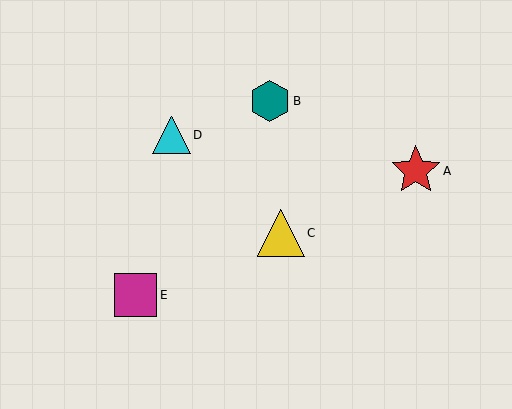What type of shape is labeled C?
Shape C is a yellow triangle.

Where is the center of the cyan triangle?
The center of the cyan triangle is at (171, 135).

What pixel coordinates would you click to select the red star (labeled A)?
Click at (416, 171) to select the red star A.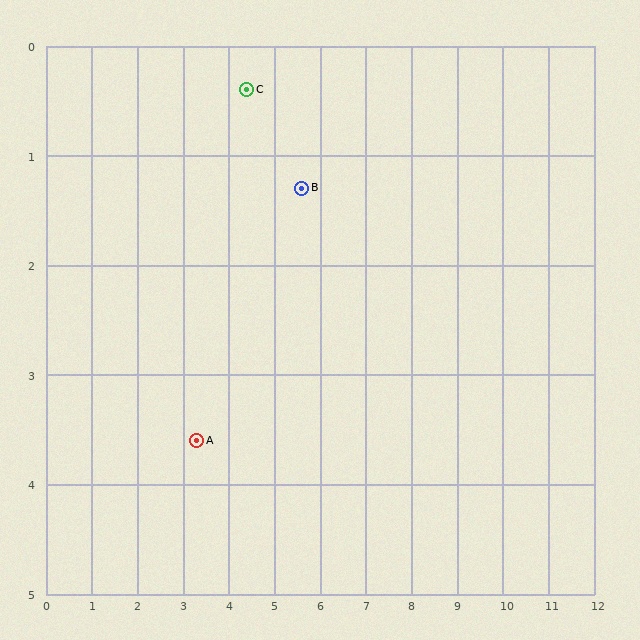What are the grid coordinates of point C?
Point C is at approximately (4.4, 0.4).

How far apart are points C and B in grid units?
Points C and B are about 1.5 grid units apart.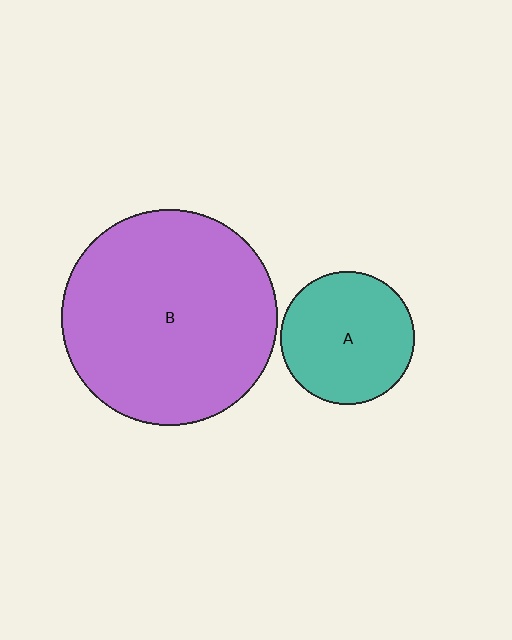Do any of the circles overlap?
No, none of the circles overlap.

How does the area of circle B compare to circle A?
Approximately 2.6 times.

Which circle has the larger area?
Circle B (purple).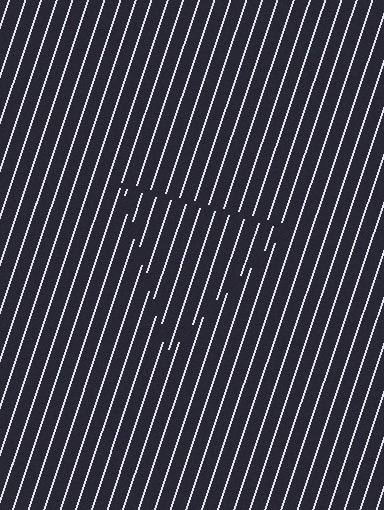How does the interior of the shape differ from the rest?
The interior of the shape contains the same grating, shifted by half a period — the contour is defined by the phase discontinuity where line-ends from the inner and outer gratings abut.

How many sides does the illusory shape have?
3 sides — the line-ends trace a triangle.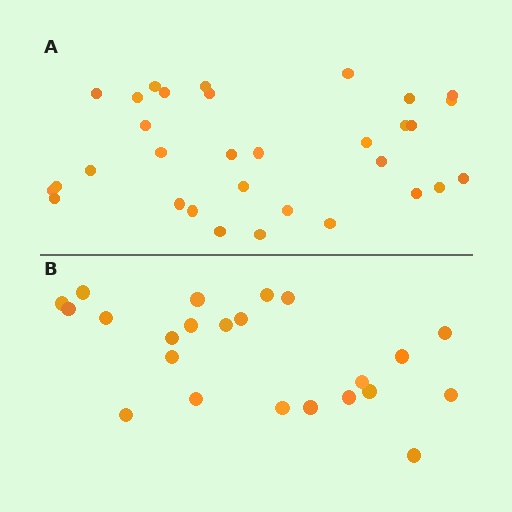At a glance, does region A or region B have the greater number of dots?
Region A (the top region) has more dots.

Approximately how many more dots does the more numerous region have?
Region A has roughly 8 or so more dots than region B.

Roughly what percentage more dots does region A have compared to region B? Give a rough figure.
About 40% more.